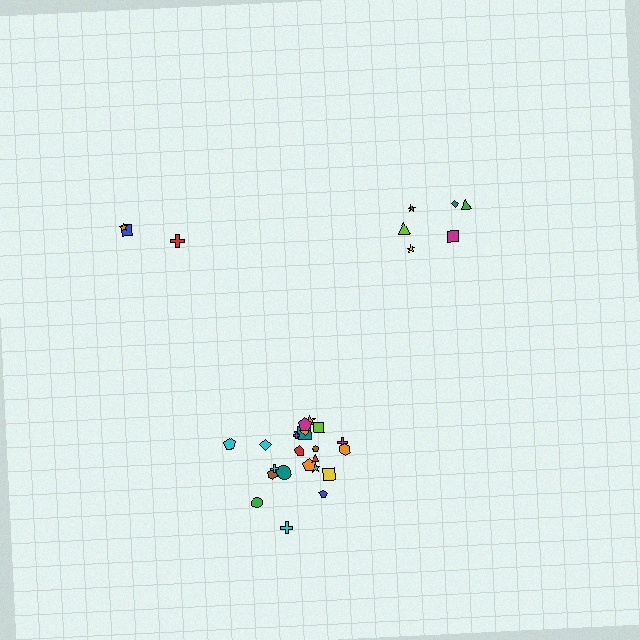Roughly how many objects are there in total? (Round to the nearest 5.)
Roughly 30 objects in total.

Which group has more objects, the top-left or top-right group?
The top-right group.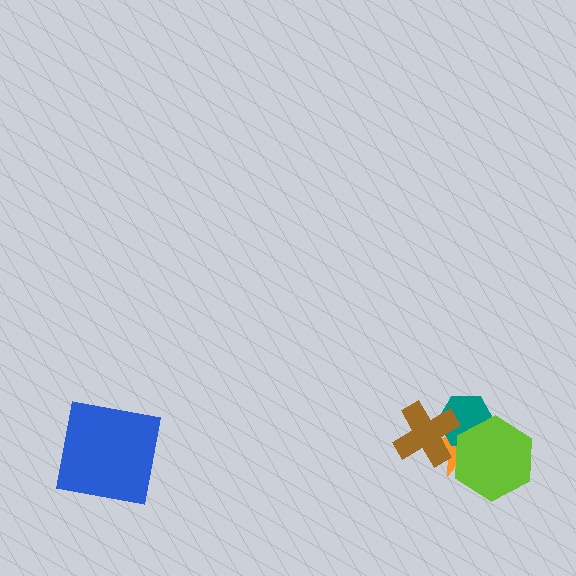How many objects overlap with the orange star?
3 objects overlap with the orange star.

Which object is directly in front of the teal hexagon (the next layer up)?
The brown cross is directly in front of the teal hexagon.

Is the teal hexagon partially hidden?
Yes, it is partially covered by another shape.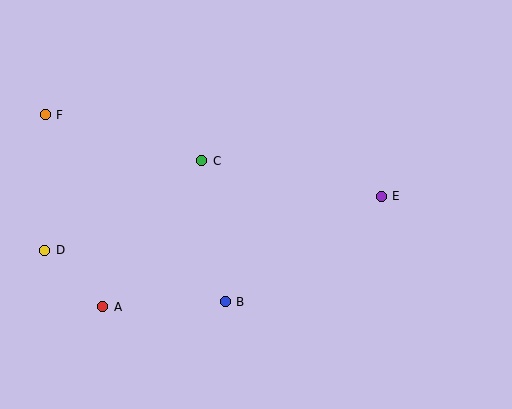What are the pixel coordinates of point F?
Point F is at (45, 115).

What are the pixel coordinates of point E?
Point E is at (381, 196).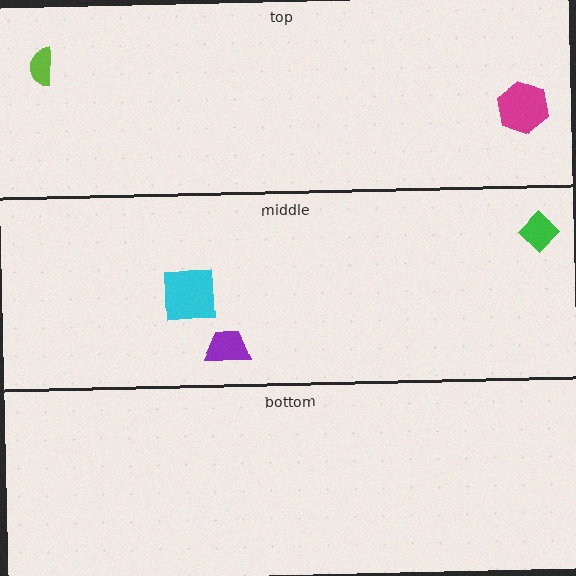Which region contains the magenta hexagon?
The top region.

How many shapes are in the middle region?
3.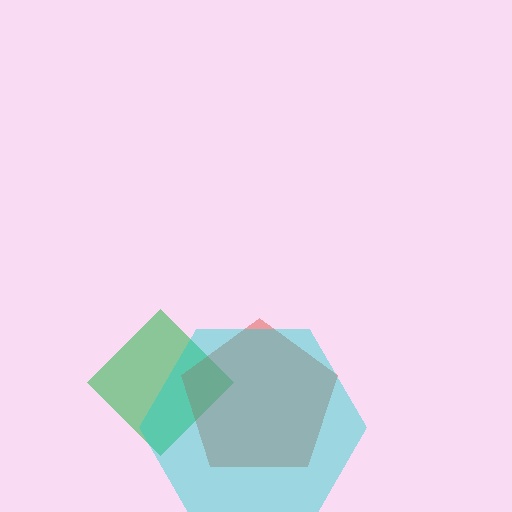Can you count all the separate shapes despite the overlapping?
Yes, there are 3 separate shapes.